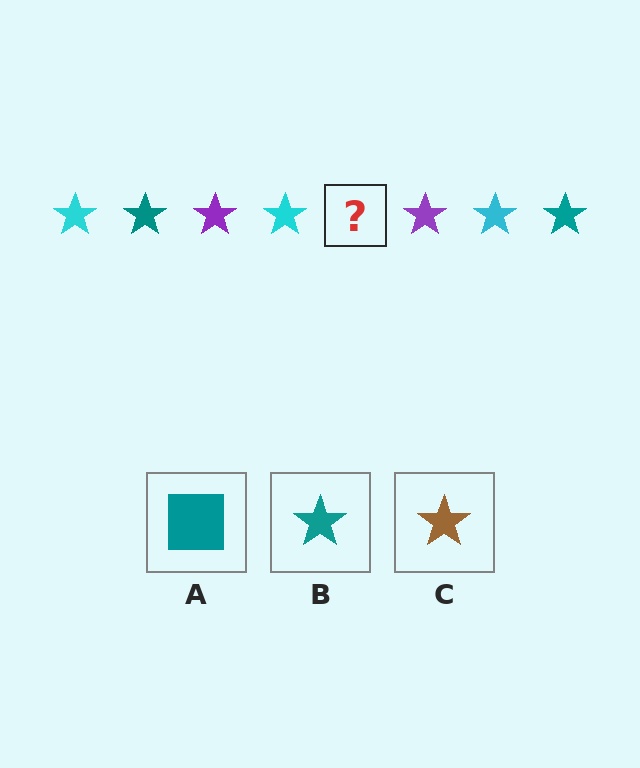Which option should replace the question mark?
Option B.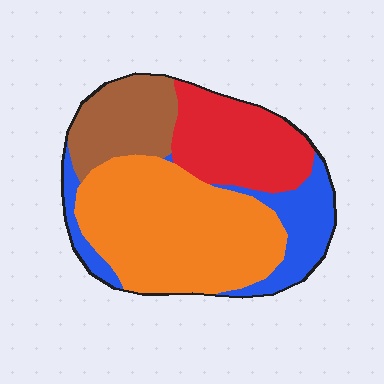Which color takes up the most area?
Orange, at roughly 45%.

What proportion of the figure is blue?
Blue covers roughly 15% of the figure.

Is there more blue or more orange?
Orange.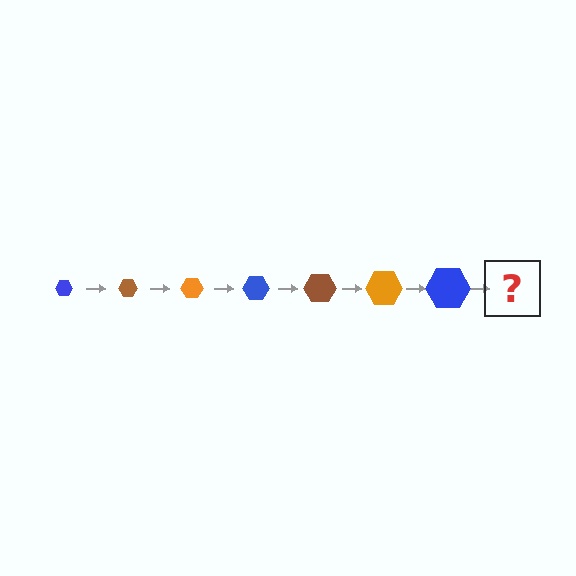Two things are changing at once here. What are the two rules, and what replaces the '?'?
The two rules are that the hexagon grows larger each step and the color cycles through blue, brown, and orange. The '?' should be a brown hexagon, larger than the previous one.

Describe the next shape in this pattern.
It should be a brown hexagon, larger than the previous one.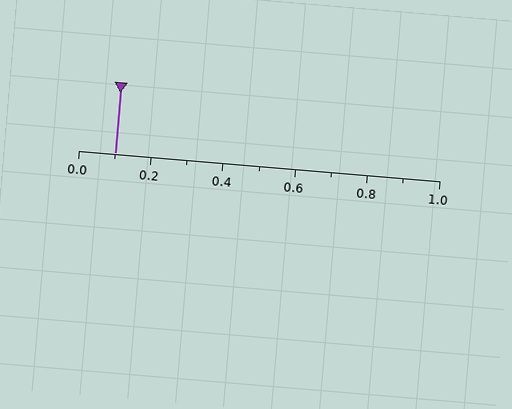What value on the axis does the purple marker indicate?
The marker indicates approximately 0.1.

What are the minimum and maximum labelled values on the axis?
The axis runs from 0.0 to 1.0.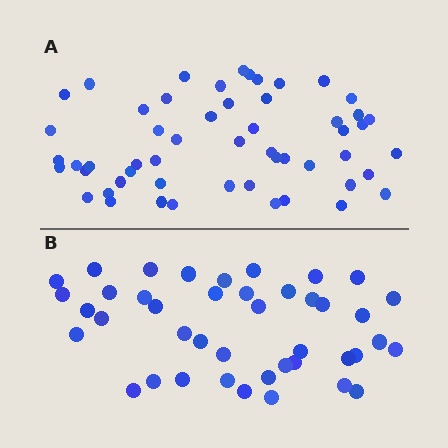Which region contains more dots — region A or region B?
Region A (the top region) has more dots.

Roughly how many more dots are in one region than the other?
Region A has roughly 12 or so more dots than region B.